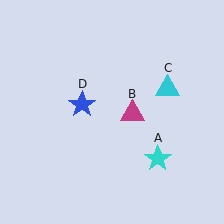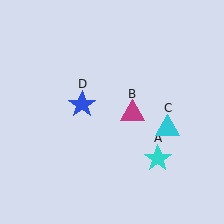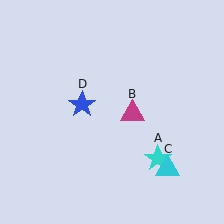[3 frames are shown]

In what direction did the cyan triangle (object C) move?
The cyan triangle (object C) moved down.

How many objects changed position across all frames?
1 object changed position: cyan triangle (object C).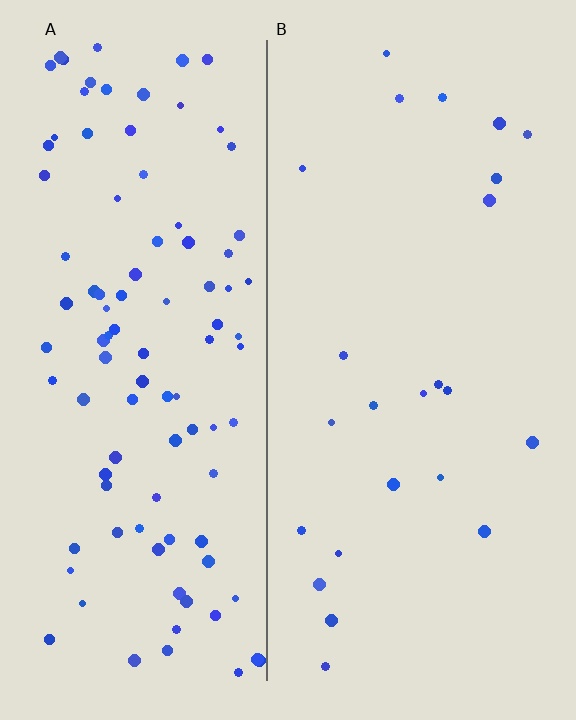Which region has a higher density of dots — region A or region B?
A (the left).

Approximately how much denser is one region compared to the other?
Approximately 4.2× — region A over region B.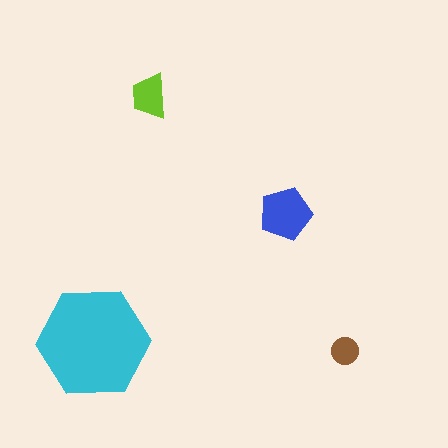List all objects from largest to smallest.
The cyan hexagon, the blue pentagon, the lime trapezoid, the brown circle.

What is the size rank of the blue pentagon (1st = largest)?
2nd.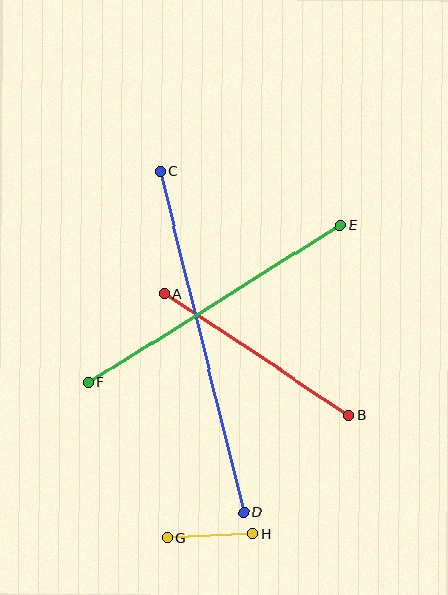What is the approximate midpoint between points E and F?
The midpoint is at approximately (214, 304) pixels.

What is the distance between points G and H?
The distance is approximately 86 pixels.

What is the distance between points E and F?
The distance is approximately 297 pixels.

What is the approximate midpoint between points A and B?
The midpoint is at approximately (257, 354) pixels.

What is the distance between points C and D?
The distance is approximately 352 pixels.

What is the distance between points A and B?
The distance is approximately 221 pixels.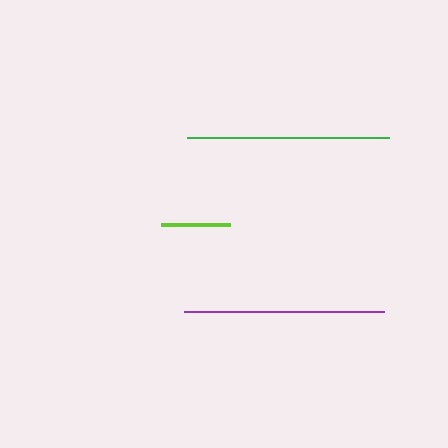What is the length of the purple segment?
The purple segment is approximately 200 pixels long.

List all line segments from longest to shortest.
From longest to shortest: green, purple, lime.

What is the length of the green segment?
The green segment is approximately 202 pixels long.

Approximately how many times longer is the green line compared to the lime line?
The green line is approximately 2.9 times the length of the lime line.